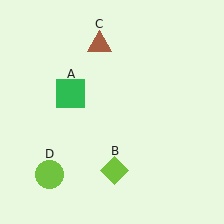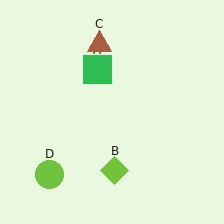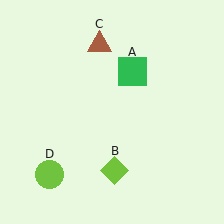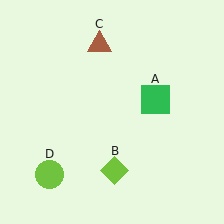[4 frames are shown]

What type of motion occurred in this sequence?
The green square (object A) rotated clockwise around the center of the scene.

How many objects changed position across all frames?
1 object changed position: green square (object A).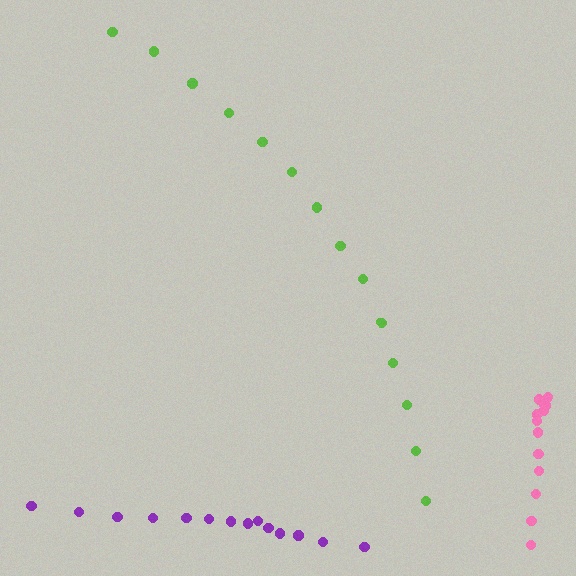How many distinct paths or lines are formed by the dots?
There are 3 distinct paths.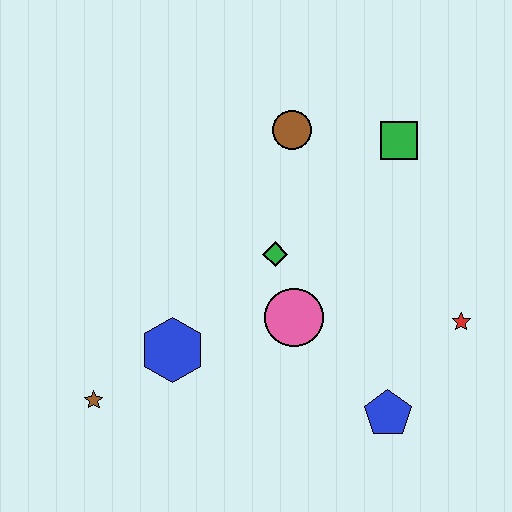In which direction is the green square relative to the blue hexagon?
The green square is to the right of the blue hexagon.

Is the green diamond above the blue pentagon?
Yes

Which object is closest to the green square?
The brown circle is closest to the green square.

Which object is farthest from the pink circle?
The brown star is farthest from the pink circle.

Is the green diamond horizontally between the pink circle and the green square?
No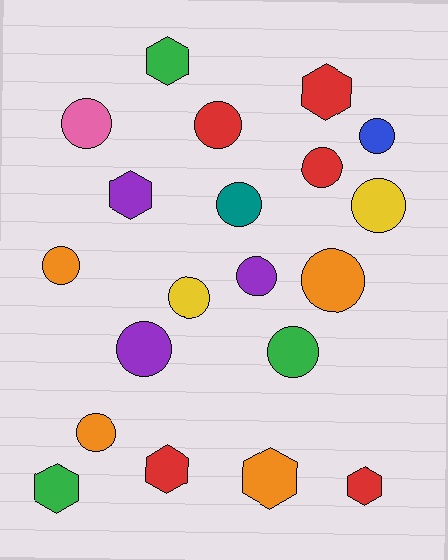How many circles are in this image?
There are 13 circles.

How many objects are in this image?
There are 20 objects.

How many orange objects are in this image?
There are 4 orange objects.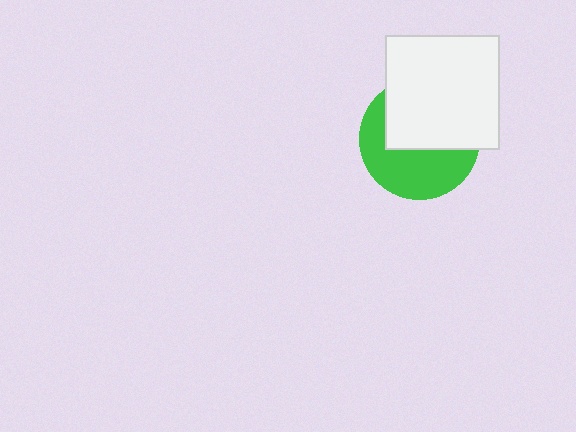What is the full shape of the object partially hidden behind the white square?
The partially hidden object is a green circle.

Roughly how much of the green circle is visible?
About half of it is visible (roughly 49%).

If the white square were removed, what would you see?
You would see the complete green circle.